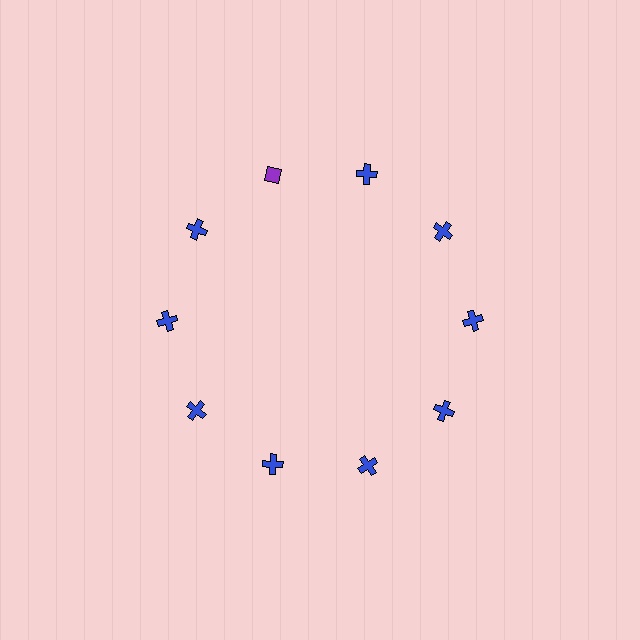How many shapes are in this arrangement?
There are 10 shapes arranged in a ring pattern.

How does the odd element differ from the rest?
It differs in both color (purple instead of blue) and shape (diamond instead of cross).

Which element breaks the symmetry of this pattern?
The purple diamond at roughly the 11 o'clock position breaks the symmetry. All other shapes are blue crosses.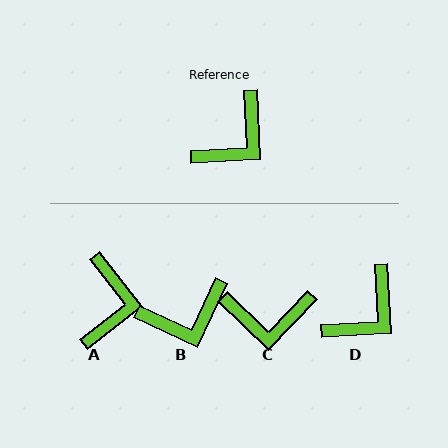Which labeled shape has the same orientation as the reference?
D.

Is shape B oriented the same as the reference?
No, it is off by about 28 degrees.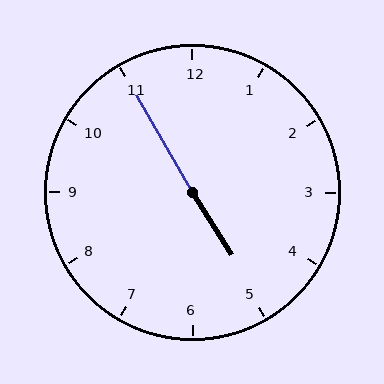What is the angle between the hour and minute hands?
Approximately 178 degrees.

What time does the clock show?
4:55.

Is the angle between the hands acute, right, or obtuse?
It is obtuse.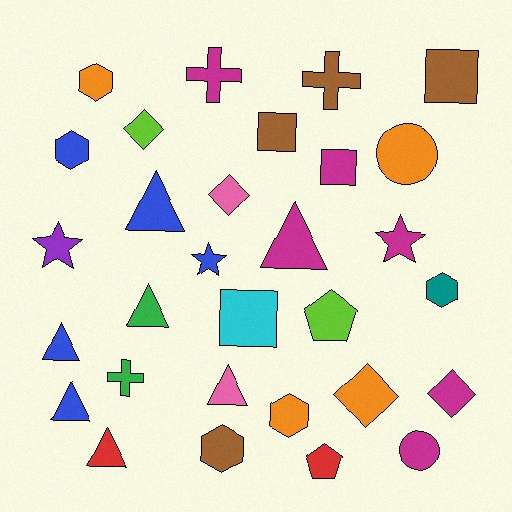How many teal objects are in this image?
There is 1 teal object.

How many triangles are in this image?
There are 7 triangles.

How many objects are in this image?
There are 30 objects.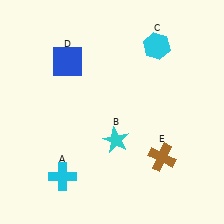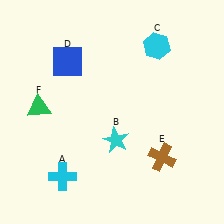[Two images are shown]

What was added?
A green triangle (F) was added in Image 2.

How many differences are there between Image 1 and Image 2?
There is 1 difference between the two images.